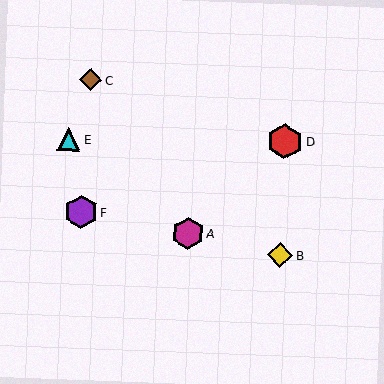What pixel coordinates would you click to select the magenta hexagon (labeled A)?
Click at (188, 233) to select the magenta hexagon A.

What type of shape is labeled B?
Shape B is a yellow diamond.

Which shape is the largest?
The red hexagon (labeled D) is the largest.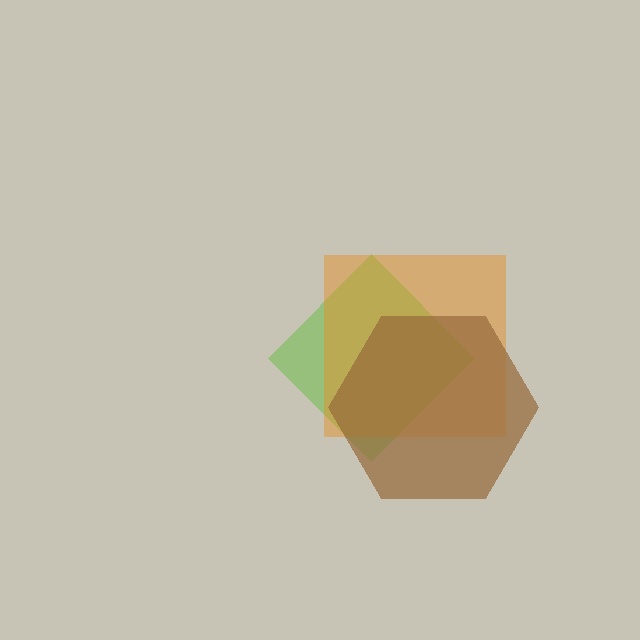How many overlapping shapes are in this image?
There are 3 overlapping shapes in the image.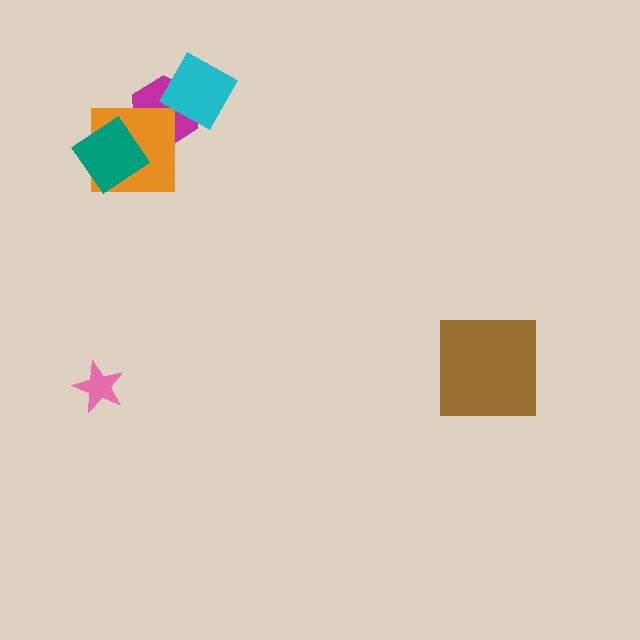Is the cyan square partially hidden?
No, no other shape covers it.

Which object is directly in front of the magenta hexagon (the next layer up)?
The orange square is directly in front of the magenta hexagon.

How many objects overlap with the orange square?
2 objects overlap with the orange square.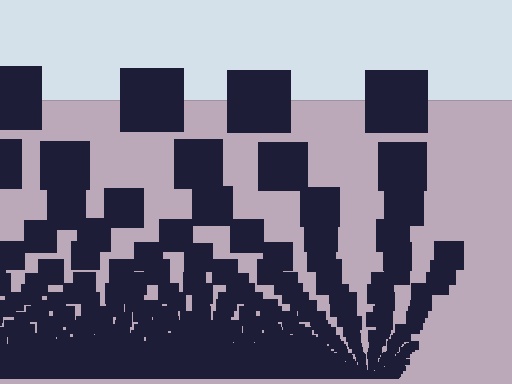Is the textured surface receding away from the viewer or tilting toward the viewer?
The surface appears to tilt toward the viewer. Texture elements get larger and sparser toward the top.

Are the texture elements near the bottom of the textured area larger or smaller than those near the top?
Smaller. The gradient is inverted — elements near the bottom are smaller and denser.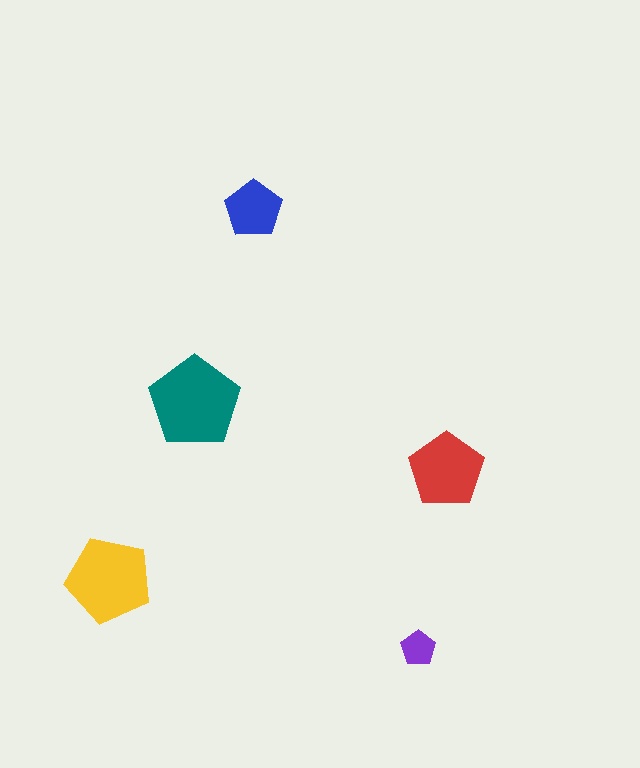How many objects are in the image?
There are 5 objects in the image.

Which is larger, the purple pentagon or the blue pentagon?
The blue one.